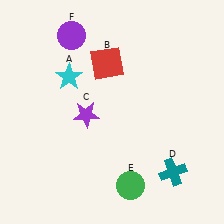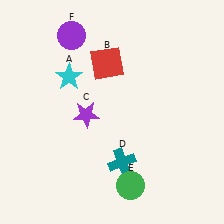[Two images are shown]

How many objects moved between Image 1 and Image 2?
1 object moved between the two images.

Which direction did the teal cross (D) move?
The teal cross (D) moved left.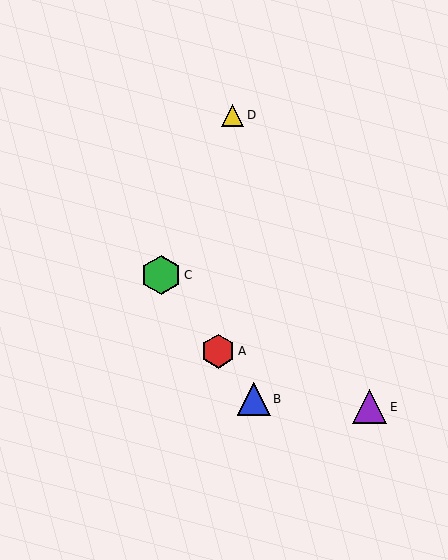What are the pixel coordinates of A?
Object A is at (218, 351).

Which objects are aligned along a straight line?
Objects A, B, C are aligned along a straight line.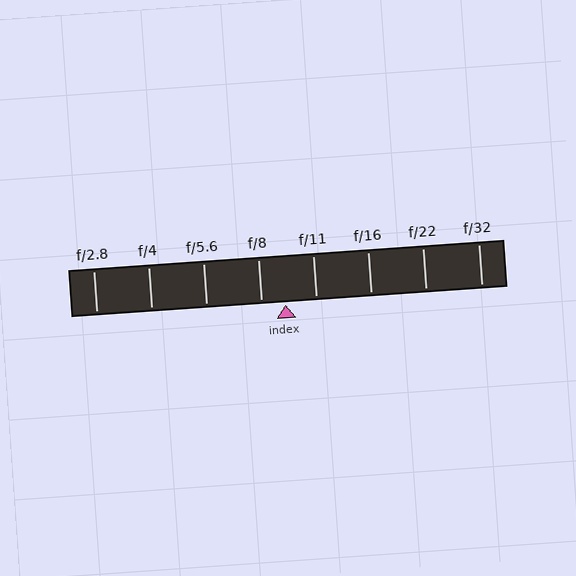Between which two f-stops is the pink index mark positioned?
The index mark is between f/8 and f/11.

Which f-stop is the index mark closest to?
The index mark is closest to f/8.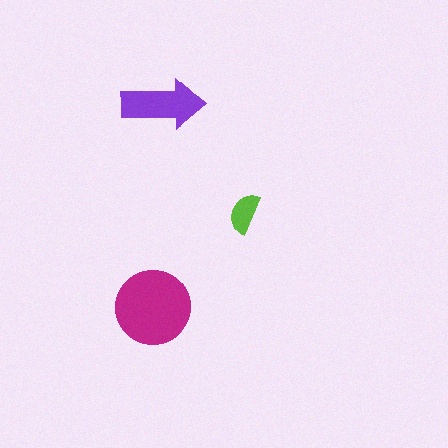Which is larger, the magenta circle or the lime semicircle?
The magenta circle.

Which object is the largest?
The magenta circle.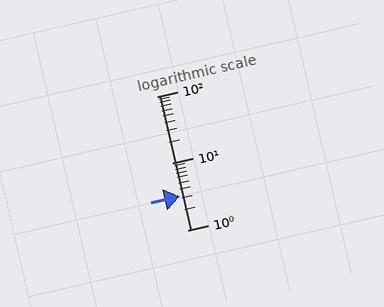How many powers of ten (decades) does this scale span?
The scale spans 2 decades, from 1 to 100.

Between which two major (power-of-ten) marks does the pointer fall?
The pointer is between 1 and 10.